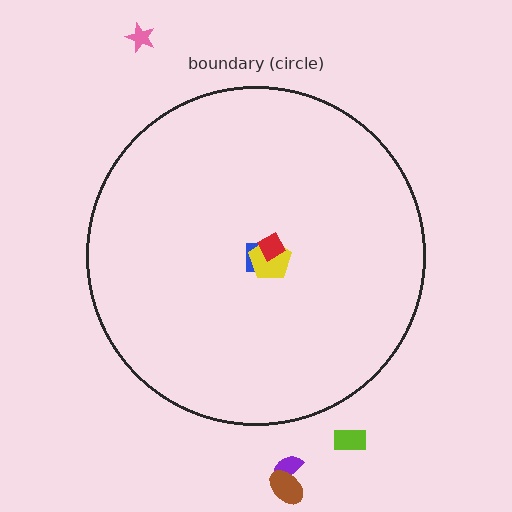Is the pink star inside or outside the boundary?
Outside.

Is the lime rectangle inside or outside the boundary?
Outside.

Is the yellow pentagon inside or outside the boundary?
Inside.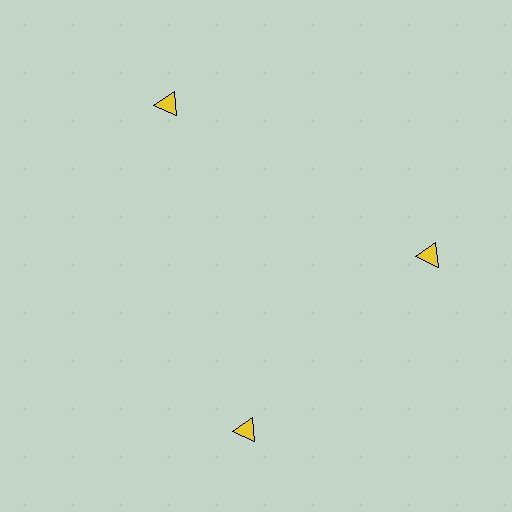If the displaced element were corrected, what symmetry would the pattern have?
It would have 3-fold rotational symmetry — the pattern would map onto itself every 120 degrees.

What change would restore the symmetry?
The symmetry would be restored by rotating it back into even spacing with its neighbors so that all 3 triangles sit at equal angles and equal distance from the center.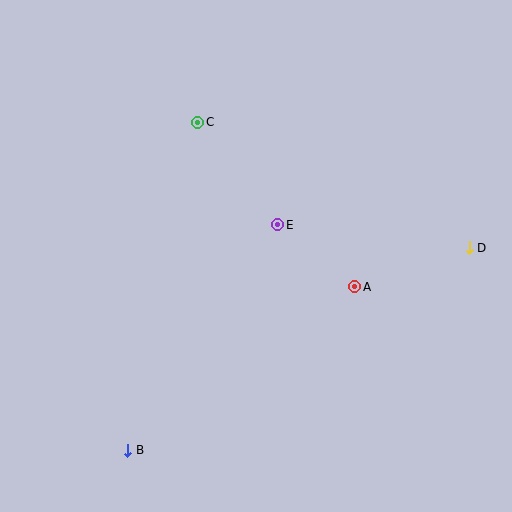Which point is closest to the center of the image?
Point E at (278, 225) is closest to the center.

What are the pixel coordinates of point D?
Point D is at (469, 248).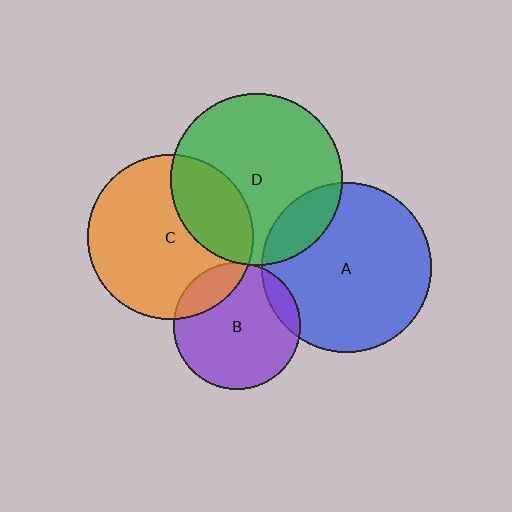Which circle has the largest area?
Circle D (green).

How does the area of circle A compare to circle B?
Approximately 1.8 times.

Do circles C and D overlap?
Yes.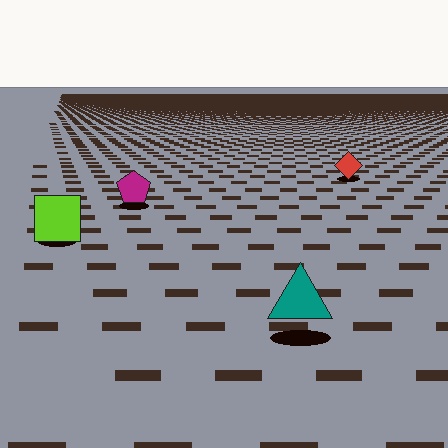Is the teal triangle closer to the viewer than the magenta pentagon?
Yes. The teal triangle is closer — you can tell from the texture gradient: the ground texture is coarser near it.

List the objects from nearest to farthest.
From nearest to farthest: the teal triangle, the lime square, the magenta pentagon, the red diamond.